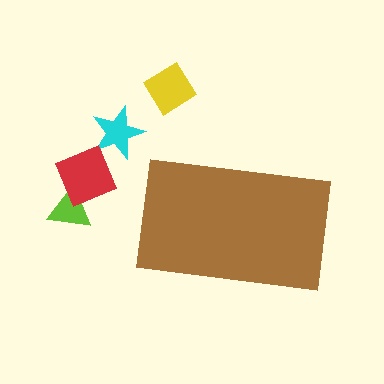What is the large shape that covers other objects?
A brown rectangle.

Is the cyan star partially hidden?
No, the cyan star is fully visible.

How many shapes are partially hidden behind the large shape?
0 shapes are partially hidden.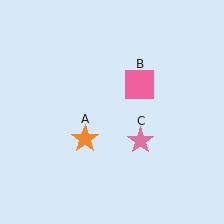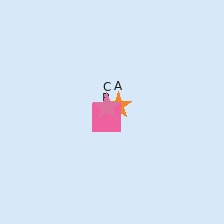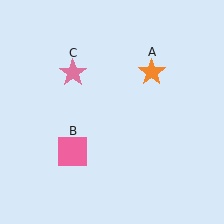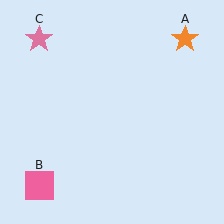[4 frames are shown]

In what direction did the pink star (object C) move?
The pink star (object C) moved up and to the left.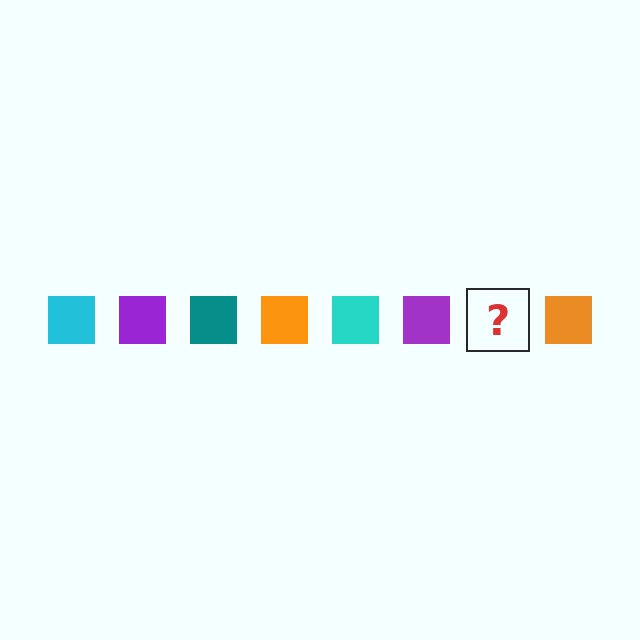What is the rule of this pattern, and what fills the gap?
The rule is that the pattern cycles through cyan, purple, teal, orange squares. The gap should be filled with a teal square.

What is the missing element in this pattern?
The missing element is a teal square.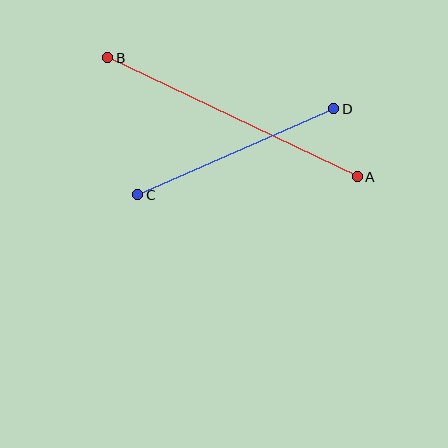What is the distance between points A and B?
The distance is approximately 276 pixels.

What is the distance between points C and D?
The distance is approximately 214 pixels.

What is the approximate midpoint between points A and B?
The midpoint is at approximately (232, 117) pixels.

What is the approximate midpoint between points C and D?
The midpoint is at approximately (236, 152) pixels.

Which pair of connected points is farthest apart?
Points A and B are farthest apart.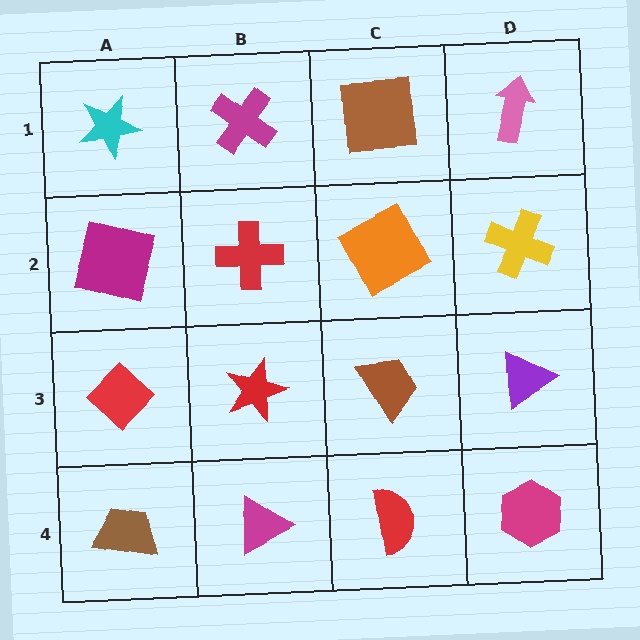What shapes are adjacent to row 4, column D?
A purple triangle (row 3, column D), a red semicircle (row 4, column C).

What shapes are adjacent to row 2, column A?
A cyan star (row 1, column A), a red diamond (row 3, column A), a red cross (row 2, column B).